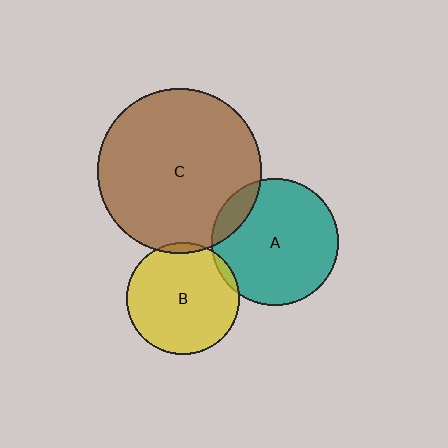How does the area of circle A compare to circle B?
Approximately 1.3 times.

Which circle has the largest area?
Circle C (brown).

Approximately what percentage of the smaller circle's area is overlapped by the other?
Approximately 5%.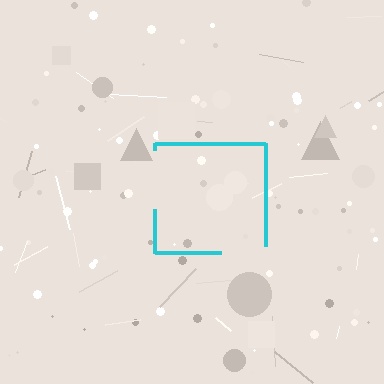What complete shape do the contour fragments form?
The contour fragments form a square.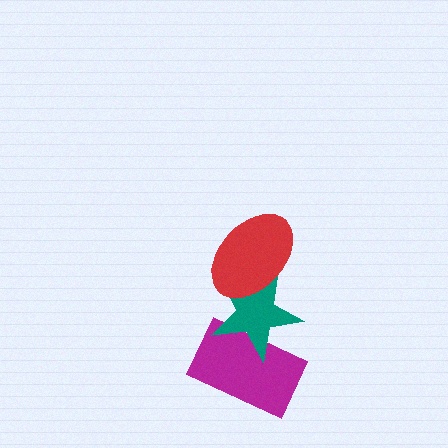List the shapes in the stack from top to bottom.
From top to bottom: the red ellipse, the teal star, the magenta rectangle.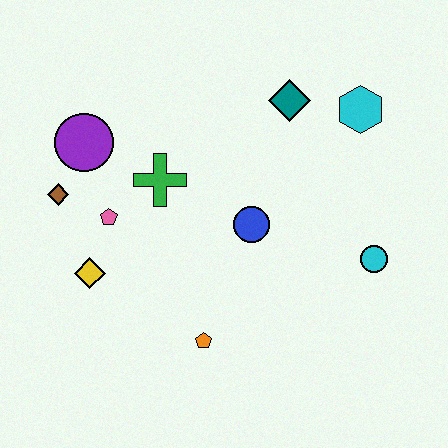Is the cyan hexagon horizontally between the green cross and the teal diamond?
No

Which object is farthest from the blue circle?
The brown diamond is farthest from the blue circle.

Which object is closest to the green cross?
The pink pentagon is closest to the green cross.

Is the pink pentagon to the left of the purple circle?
No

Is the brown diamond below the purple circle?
Yes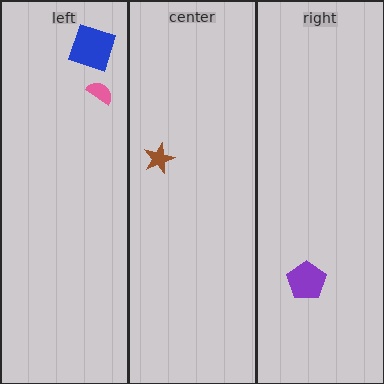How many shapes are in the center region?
1.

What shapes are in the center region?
The brown star.